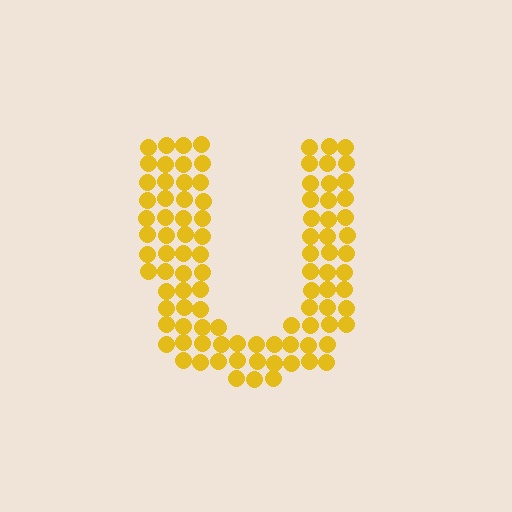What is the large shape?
The large shape is the letter U.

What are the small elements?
The small elements are circles.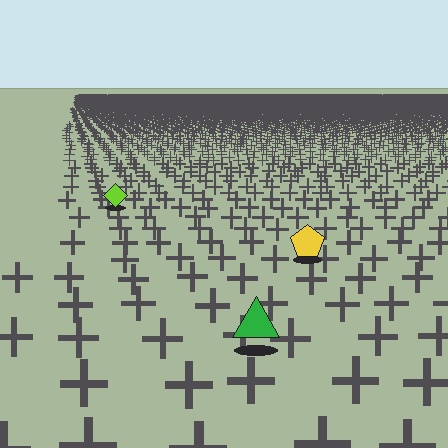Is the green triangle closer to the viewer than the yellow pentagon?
Yes. The green triangle is closer — you can tell from the texture gradient: the ground texture is coarser near it.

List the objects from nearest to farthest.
From nearest to farthest: the green triangle, the yellow pentagon, the lime diamond.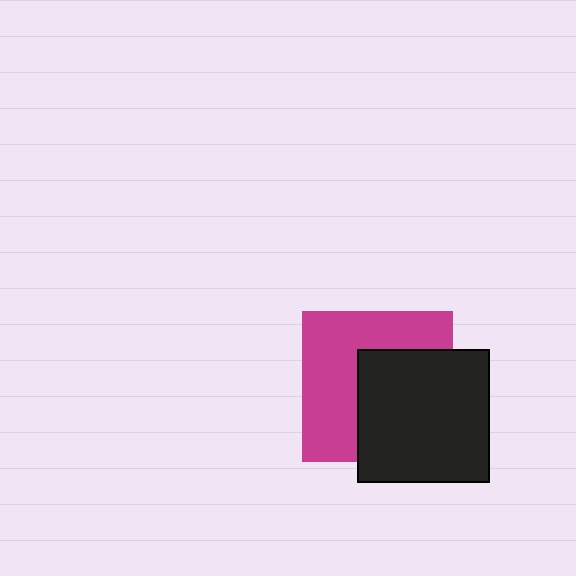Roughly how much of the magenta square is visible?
About half of it is visible (roughly 53%).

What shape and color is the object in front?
The object in front is a black square.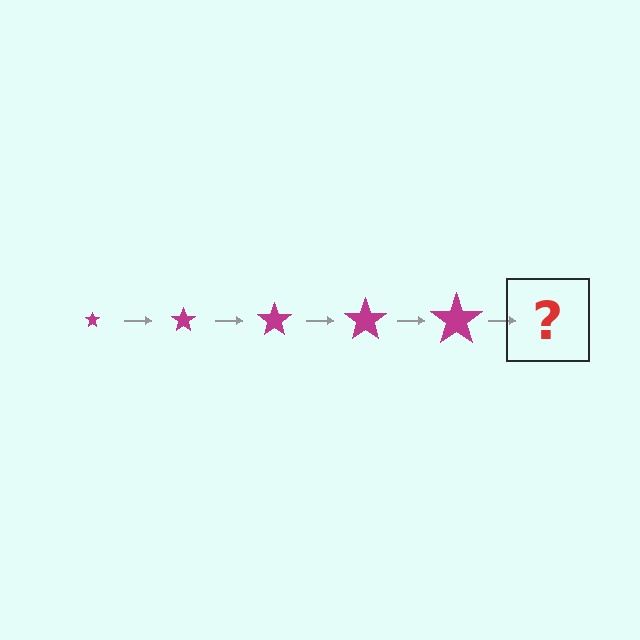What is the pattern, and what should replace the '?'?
The pattern is that the star gets progressively larger each step. The '?' should be a magenta star, larger than the previous one.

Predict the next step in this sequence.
The next step is a magenta star, larger than the previous one.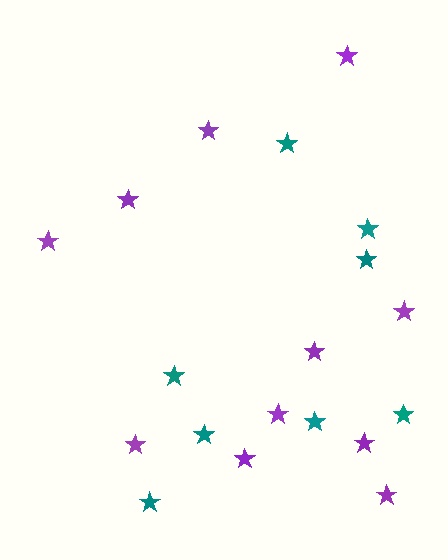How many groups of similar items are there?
There are 2 groups: one group of teal stars (8) and one group of purple stars (11).